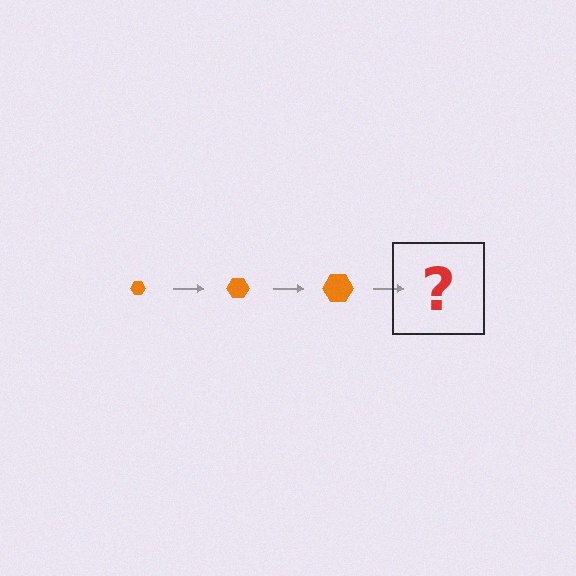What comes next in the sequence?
The next element should be an orange hexagon, larger than the previous one.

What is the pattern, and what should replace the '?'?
The pattern is that the hexagon gets progressively larger each step. The '?' should be an orange hexagon, larger than the previous one.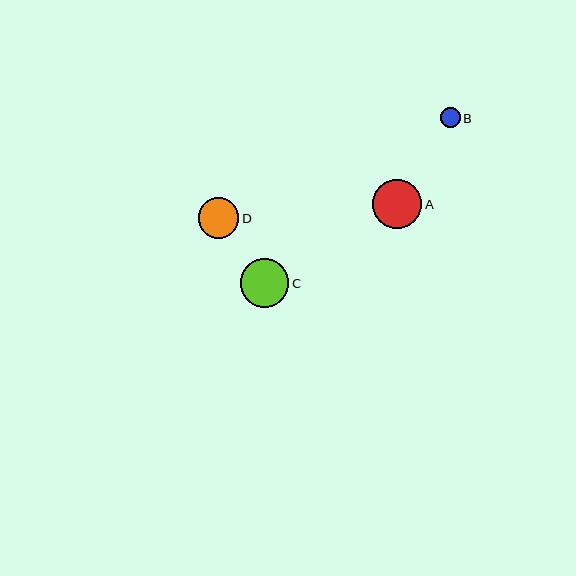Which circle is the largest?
Circle A is the largest with a size of approximately 49 pixels.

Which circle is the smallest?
Circle B is the smallest with a size of approximately 20 pixels.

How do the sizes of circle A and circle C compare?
Circle A and circle C are approximately the same size.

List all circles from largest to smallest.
From largest to smallest: A, C, D, B.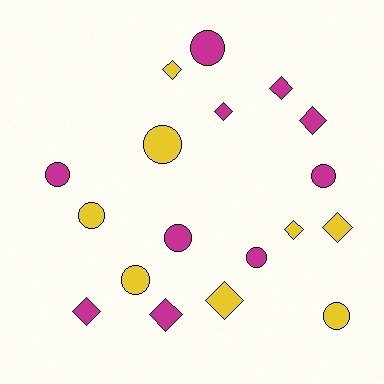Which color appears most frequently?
Magenta, with 10 objects.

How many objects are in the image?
There are 18 objects.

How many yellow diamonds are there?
There are 4 yellow diamonds.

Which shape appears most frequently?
Diamond, with 9 objects.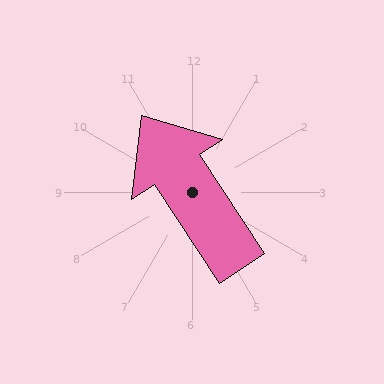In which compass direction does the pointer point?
Northwest.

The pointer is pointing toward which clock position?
Roughly 11 o'clock.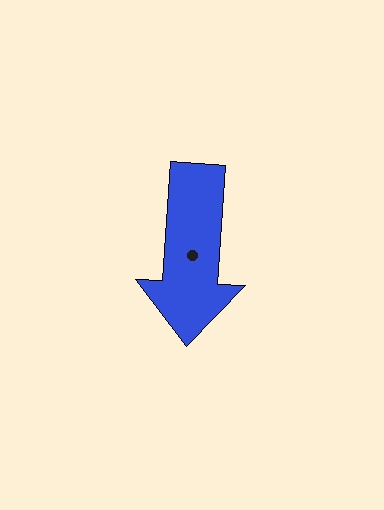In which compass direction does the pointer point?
South.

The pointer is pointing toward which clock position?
Roughly 6 o'clock.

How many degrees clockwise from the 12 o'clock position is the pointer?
Approximately 184 degrees.